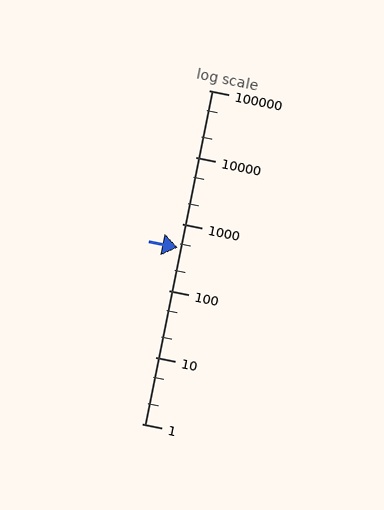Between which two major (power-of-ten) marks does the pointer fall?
The pointer is between 100 and 1000.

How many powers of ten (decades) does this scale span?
The scale spans 5 decades, from 1 to 100000.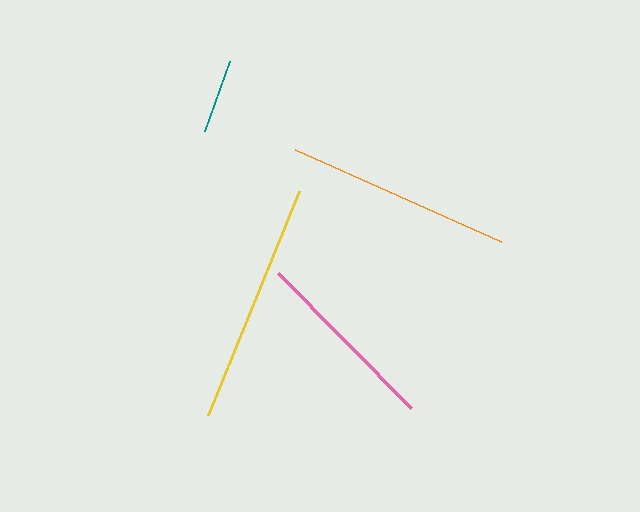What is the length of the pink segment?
The pink segment is approximately 189 pixels long.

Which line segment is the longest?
The yellow line is the longest at approximately 243 pixels.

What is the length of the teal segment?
The teal segment is approximately 75 pixels long.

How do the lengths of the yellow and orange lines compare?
The yellow and orange lines are approximately the same length.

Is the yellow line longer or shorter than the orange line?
The yellow line is longer than the orange line.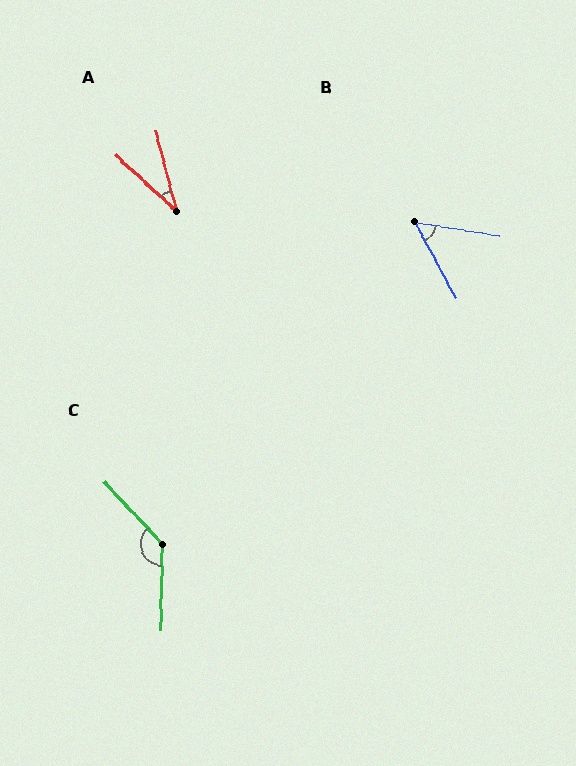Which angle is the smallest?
A, at approximately 32 degrees.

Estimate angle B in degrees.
Approximately 52 degrees.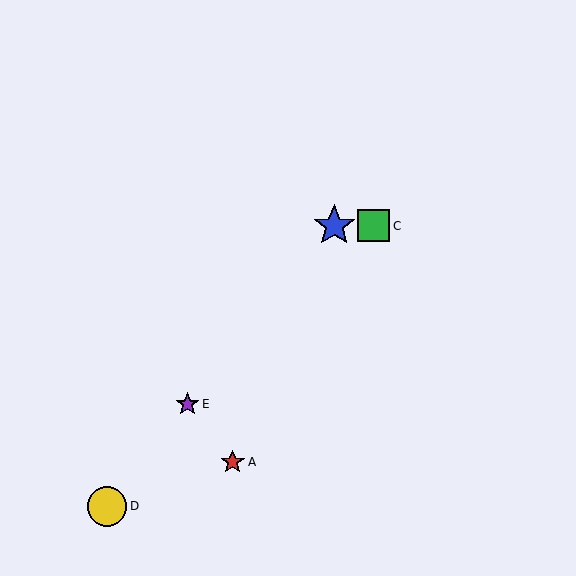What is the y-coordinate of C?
Object C is at y≈226.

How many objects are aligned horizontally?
2 objects (B, C) are aligned horizontally.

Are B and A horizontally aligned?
No, B is at y≈226 and A is at y≈462.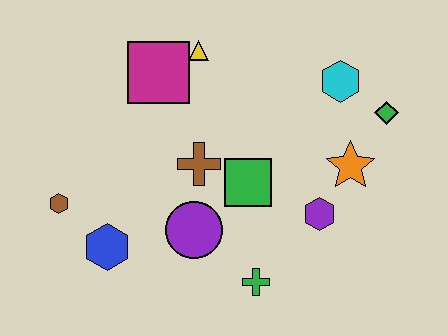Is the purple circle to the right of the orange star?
No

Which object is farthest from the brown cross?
The green diamond is farthest from the brown cross.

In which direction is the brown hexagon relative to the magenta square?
The brown hexagon is below the magenta square.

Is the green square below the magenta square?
Yes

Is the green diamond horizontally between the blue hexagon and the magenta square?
No